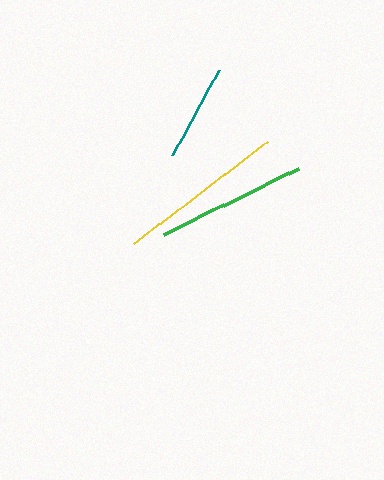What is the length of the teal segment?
The teal segment is approximately 96 pixels long.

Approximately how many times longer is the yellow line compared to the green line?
The yellow line is approximately 1.1 times the length of the green line.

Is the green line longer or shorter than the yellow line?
The yellow line is longer than the green line.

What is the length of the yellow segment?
The yellow segment is approximately 168 pixels long.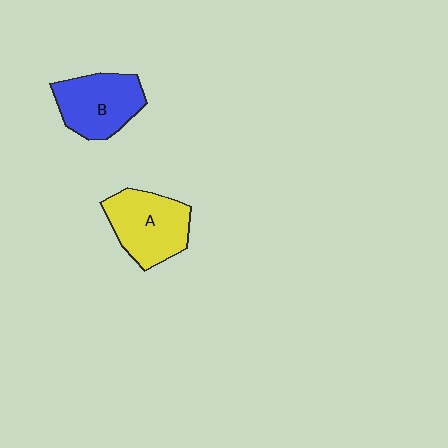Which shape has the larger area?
Shape A (yellow).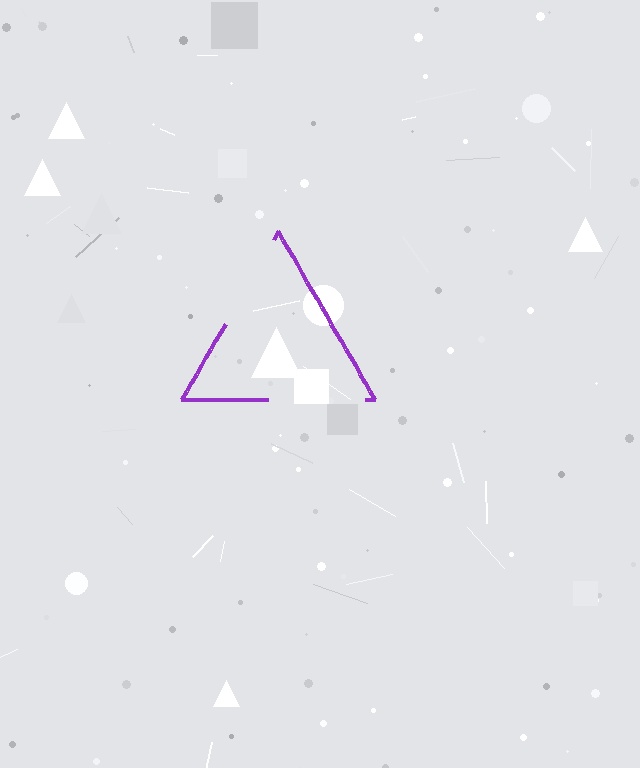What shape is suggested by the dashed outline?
The dashed outline suggests a triangle.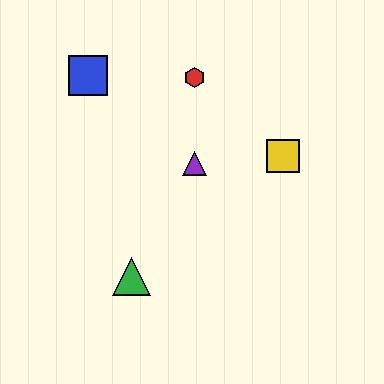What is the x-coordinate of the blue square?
The blue square is at x≈88.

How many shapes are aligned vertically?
2 shapes (the red hexagon, the purple triangle) are aligned vertically.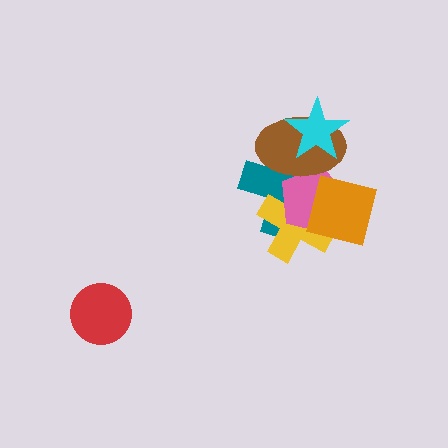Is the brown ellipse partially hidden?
Yes, it is partially covered by another shape.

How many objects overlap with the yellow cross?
3 objects overlap with the yellow cross.